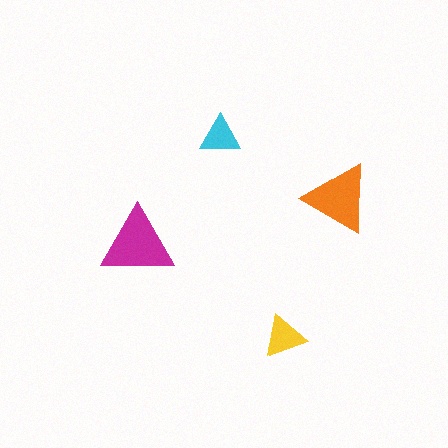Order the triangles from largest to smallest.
the magenta one, the orange one, the yellow one, the cyan one.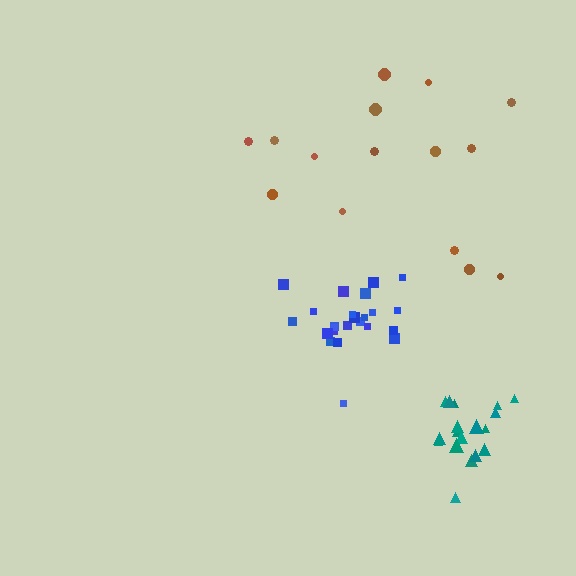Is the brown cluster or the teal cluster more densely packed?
Teal.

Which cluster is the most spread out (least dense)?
Brown.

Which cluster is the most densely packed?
Teal.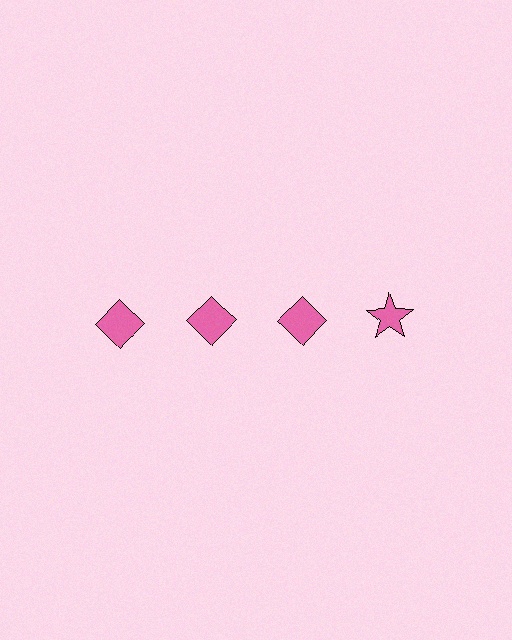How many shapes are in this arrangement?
There are 4 shapes arranged in a grid pattern.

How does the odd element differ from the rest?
It has a different shape: star instead of diamond.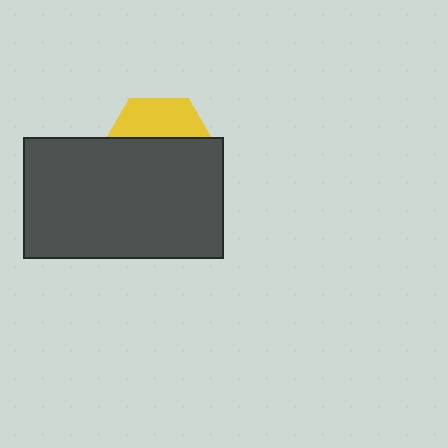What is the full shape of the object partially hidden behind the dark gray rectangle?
The partially hidden object is a yellow hexagon.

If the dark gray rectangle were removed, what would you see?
You would see the complete yellow hexagon.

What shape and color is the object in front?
The object in front is a dark gray rectangle.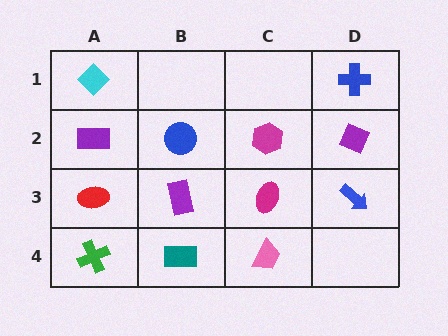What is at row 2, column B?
A blue circle.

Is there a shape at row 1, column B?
No, that cell is empty.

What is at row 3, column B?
A purple rectangle.